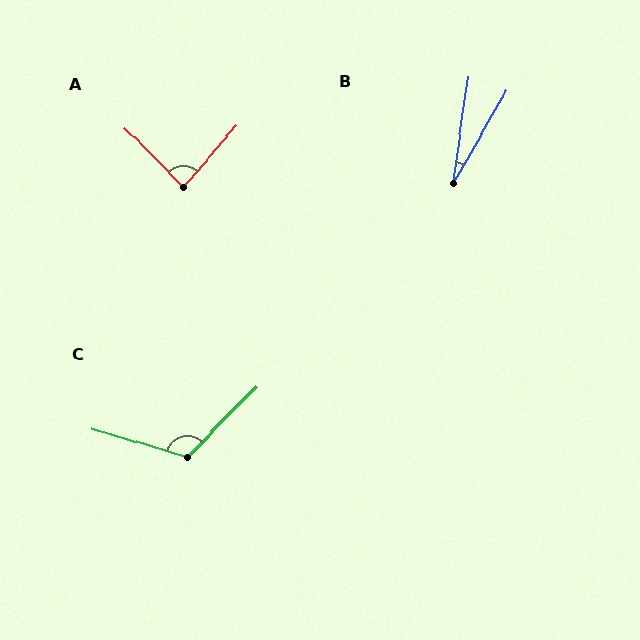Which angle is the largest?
C, at approximately 118 degrees.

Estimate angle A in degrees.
Approximately 85 degrees.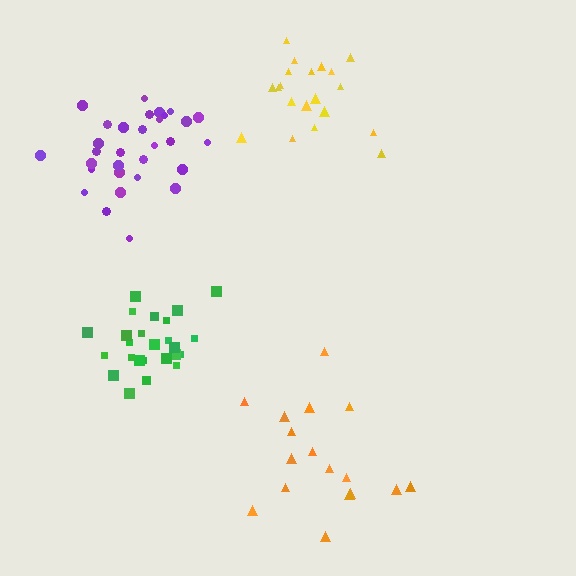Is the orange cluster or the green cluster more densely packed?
Green.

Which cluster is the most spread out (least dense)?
Orange.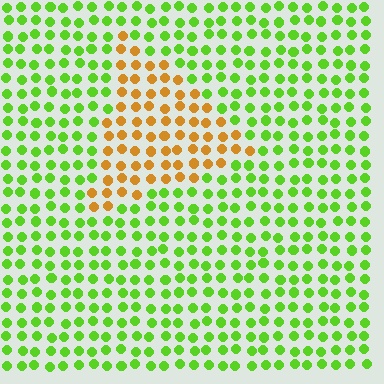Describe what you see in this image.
The image is filled with small lime elements in a uniform arrangement. A triangle-shaped region is visible where the elements are tinted to a slightly different hue, forming a subtle color boundary.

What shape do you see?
I see a triangle.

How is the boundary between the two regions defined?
The boundary is defined purely by a slight shift in hue (about 66 degrees). Spacing, size, and orientation are identical on both sides.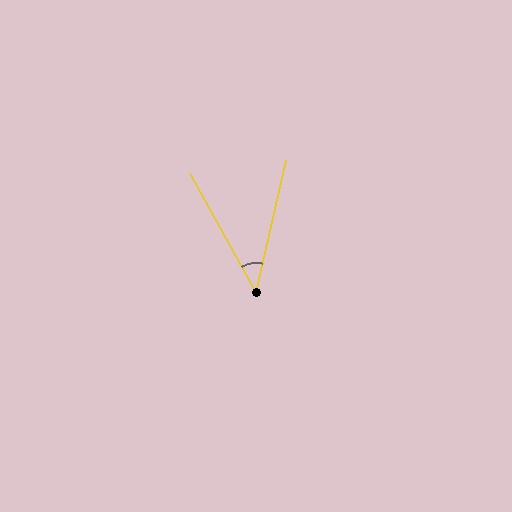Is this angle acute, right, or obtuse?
It is acute.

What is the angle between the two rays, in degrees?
Approximately 42 degrees.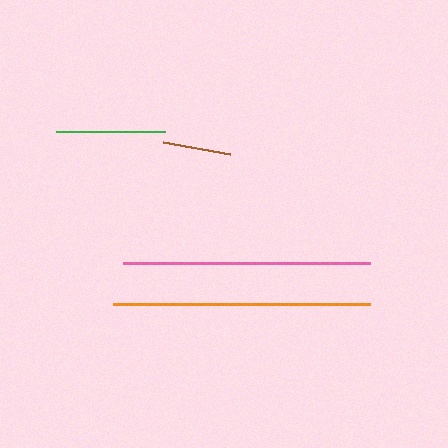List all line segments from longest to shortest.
From longest to shortest: orange, pink, green, brown.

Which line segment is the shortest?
The brown line is the shortest at approximately 68 pixels.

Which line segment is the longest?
The orange line is the longest at approximately 258 pixels.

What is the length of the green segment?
The green segment is approximately 110 pixels long.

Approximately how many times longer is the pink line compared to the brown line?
The pink line is approximately 3.7 times the length of the brown line.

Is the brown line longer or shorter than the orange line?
The orange line is longer than the brown line.